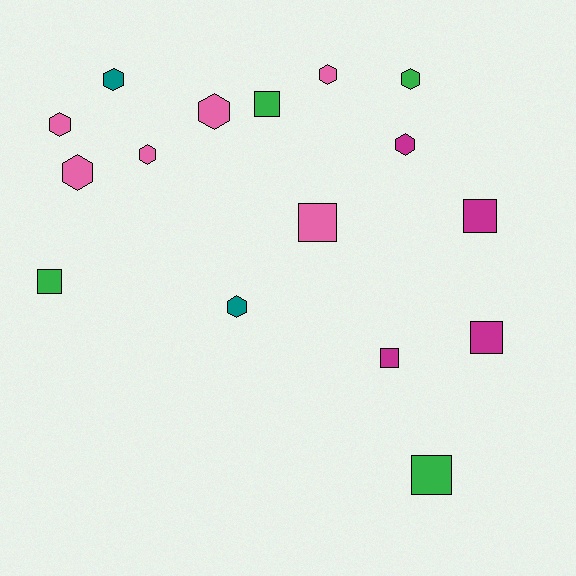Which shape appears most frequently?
Hexagon, with 9 objects.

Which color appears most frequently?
Pink, with 6 objects.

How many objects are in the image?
There are 16 objects.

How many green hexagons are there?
There is 1 green hexagon.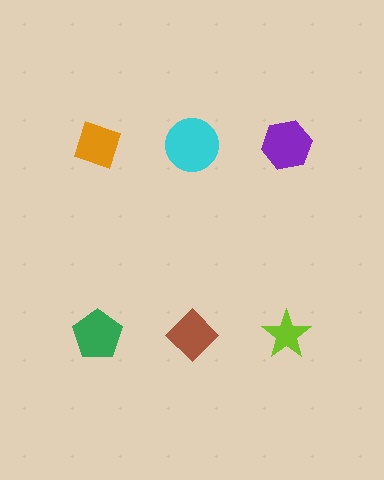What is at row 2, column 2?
A brown diamond.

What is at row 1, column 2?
A cyan circle.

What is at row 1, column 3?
A purple hexagon.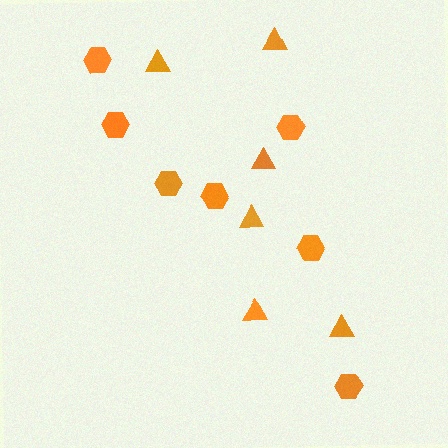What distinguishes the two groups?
There are 2 groups: one group of hexagons (7) and one group of triangles (6).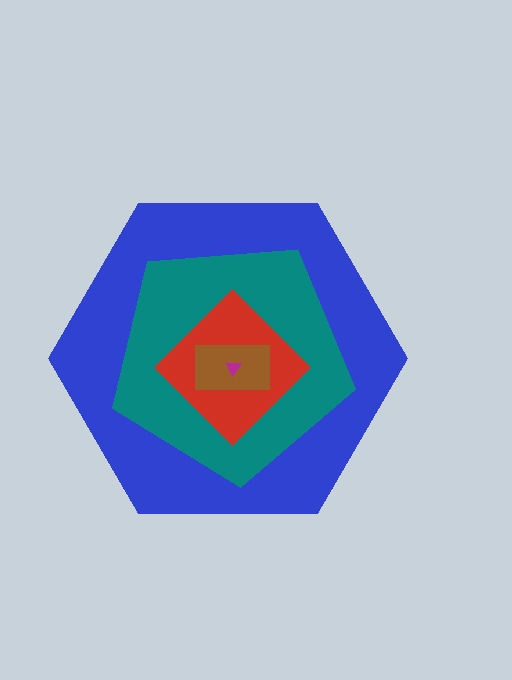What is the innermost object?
The magenta triangle.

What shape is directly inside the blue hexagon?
The teal pentagon.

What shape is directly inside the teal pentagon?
The red diamond.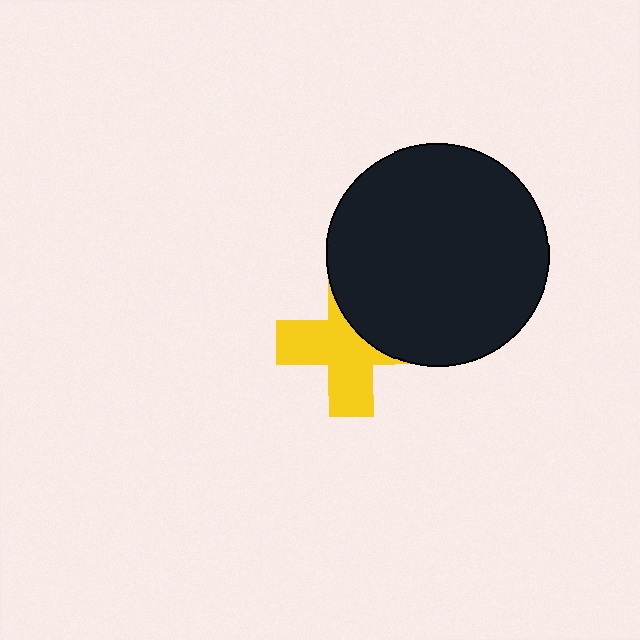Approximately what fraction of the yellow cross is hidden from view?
Roughly 39% of the yellow cross is hidden behind the black circle.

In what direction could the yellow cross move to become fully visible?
The yellow cross could move toward the lower-left. That would shift it out from behind the black circle entirely.